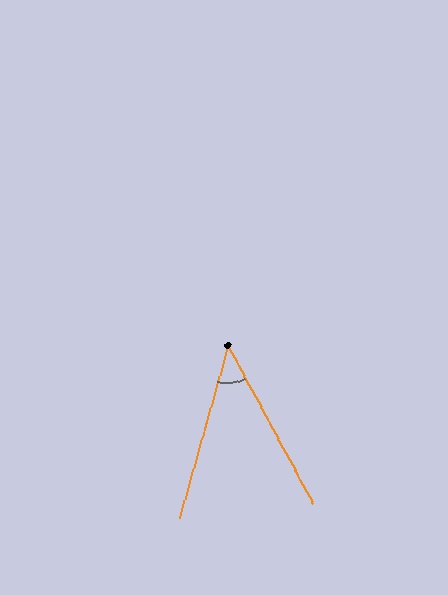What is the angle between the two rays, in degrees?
Approximately 44 degrees.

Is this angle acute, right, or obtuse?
It is acute.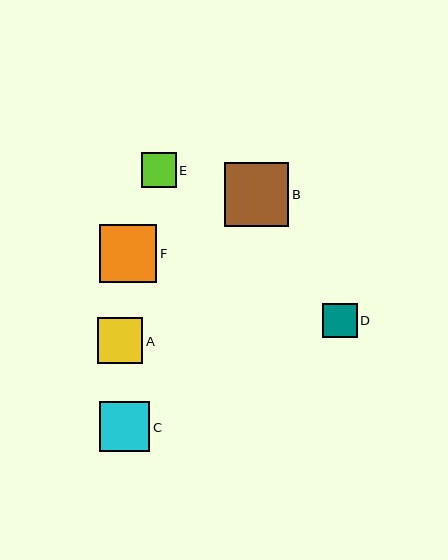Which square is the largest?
Square B is the largest with a size of approximately 64 pixels.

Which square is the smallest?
Square D is the smallest with a size of approximately 34 pixels.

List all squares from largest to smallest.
From largest to smallest: B, F, C, A, E, D.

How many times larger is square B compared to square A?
Square B is approximately 1.4 times the size of square A.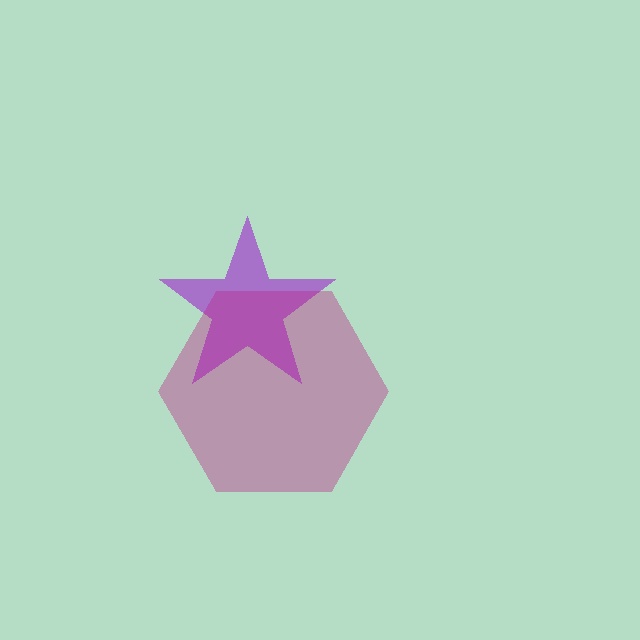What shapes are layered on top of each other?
The layered shapes are: a purple star, a magenta hexagon.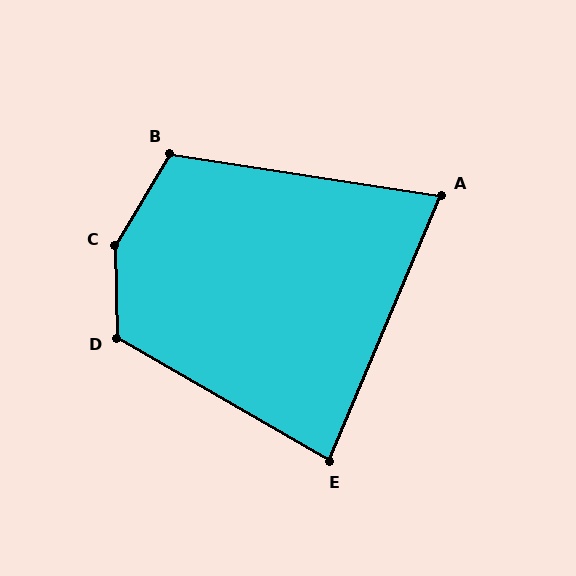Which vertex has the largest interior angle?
C, at approximately 147 degrees.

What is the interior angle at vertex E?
Approximately 83 degrees (acute).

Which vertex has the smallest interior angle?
A, at approximately 76 degrees.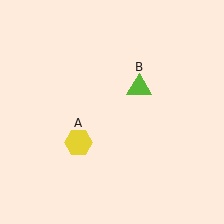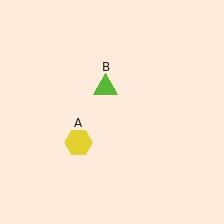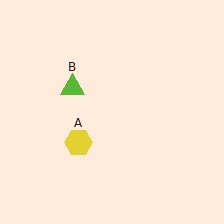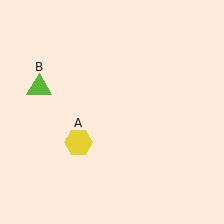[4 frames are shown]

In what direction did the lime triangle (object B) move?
The lime triangle (object B) moved left.